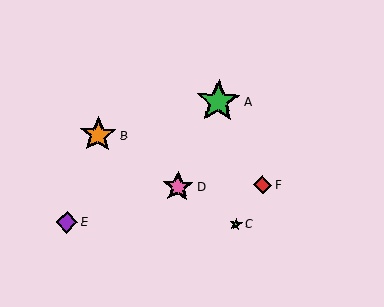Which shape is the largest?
The green star (labeled A) is the largest.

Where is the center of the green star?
The center of the green star is at (218, 101).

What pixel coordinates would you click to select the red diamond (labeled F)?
Click at (263, 185) to select the red diamond F.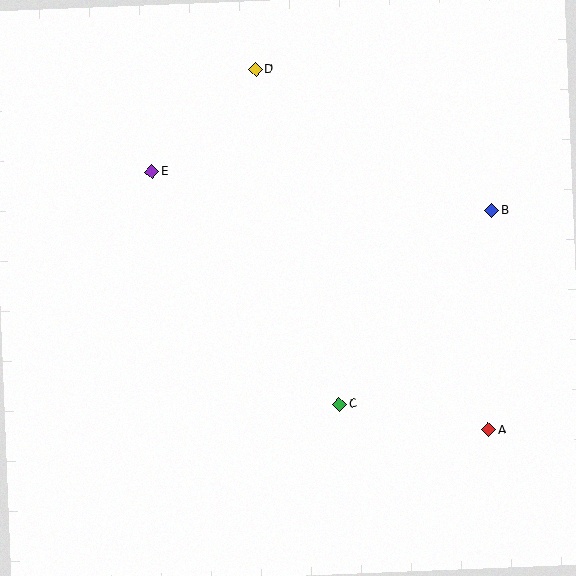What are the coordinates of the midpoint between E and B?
The midpoint between E and B is at (322, 191).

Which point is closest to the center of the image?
Point C at (340, 404) is closest to the center.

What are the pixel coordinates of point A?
Point A is at (488, 430).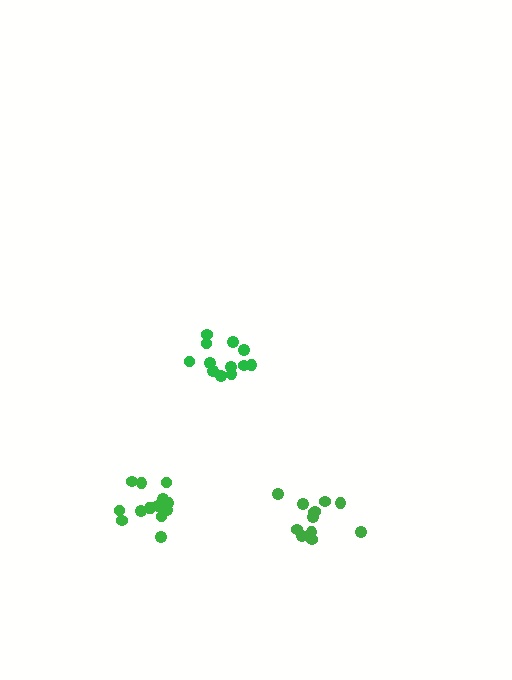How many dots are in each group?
Group 1: 12 dots, Group 2: 15 dots, Group 3: 12 dots (39 total).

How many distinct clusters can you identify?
There are 3 distinct clusters.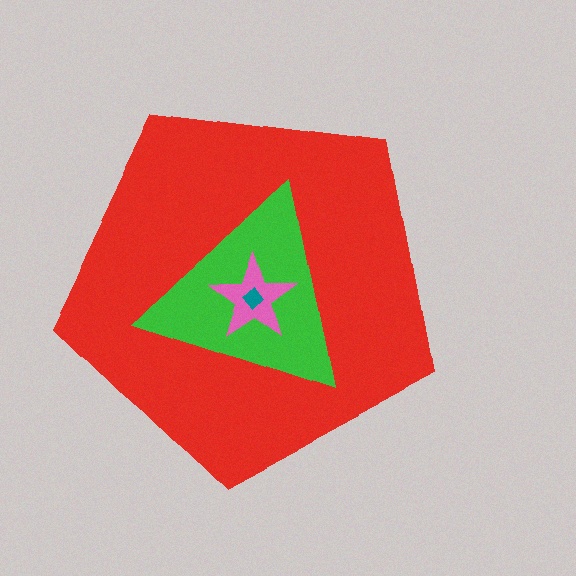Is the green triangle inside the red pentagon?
Yes.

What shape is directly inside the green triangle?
The pink star.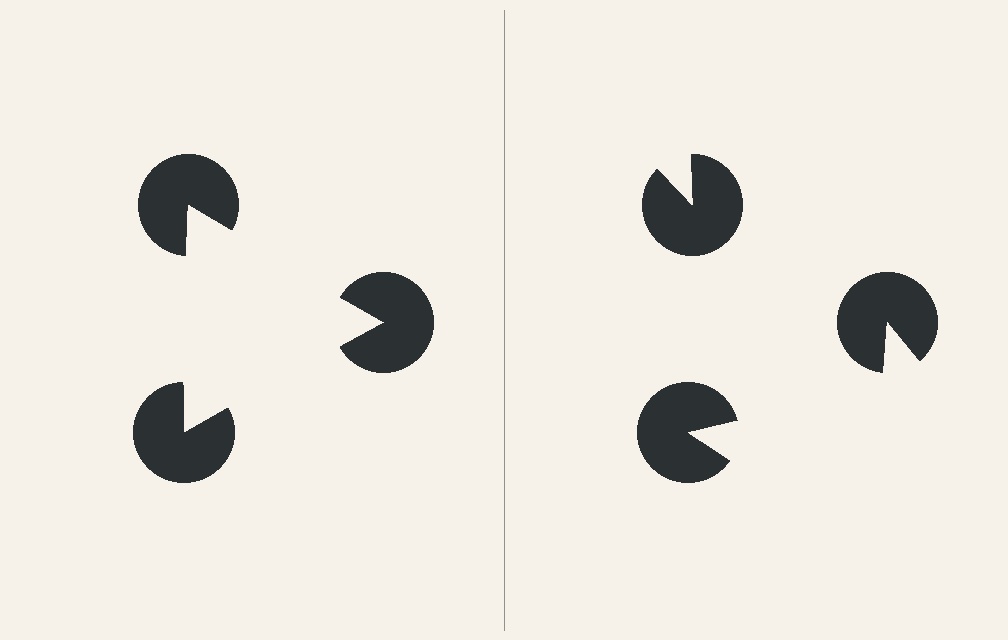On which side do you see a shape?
An illusory triangle appears on the left side. On the right side the wedge cuts are rotated, so no coherent shape forms.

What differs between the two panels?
The pac-man discs are positioned identically on both sides; only the wedge orientations differ. On the left they align to a triangle; on the right they are misaligned.